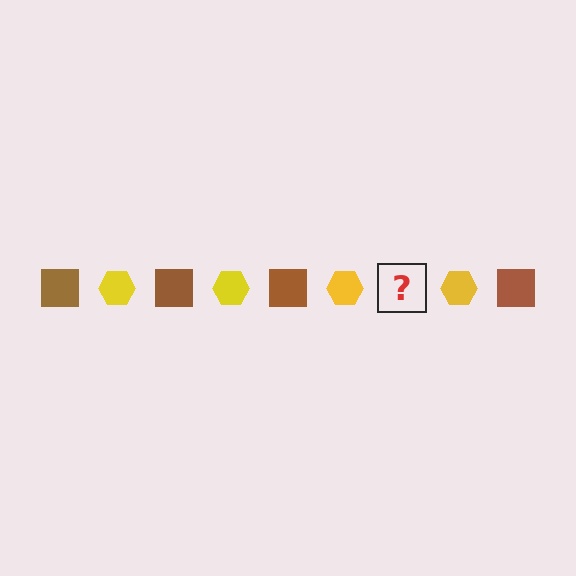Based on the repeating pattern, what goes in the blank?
The blank should be a brown square.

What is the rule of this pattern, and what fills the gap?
The rule is that the pattern alternates between brown square and yellow hexagon. The gap should be filled with a brown square.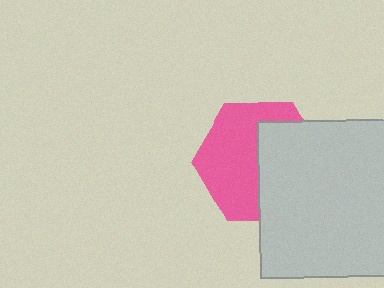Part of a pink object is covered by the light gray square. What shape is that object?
It is a hexagon.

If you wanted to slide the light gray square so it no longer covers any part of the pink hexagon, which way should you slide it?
Slide it right — that is the most direct way to separate the two shapes.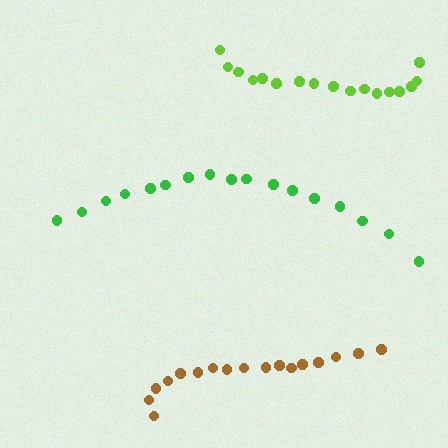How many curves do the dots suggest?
There are 3 distinct paths.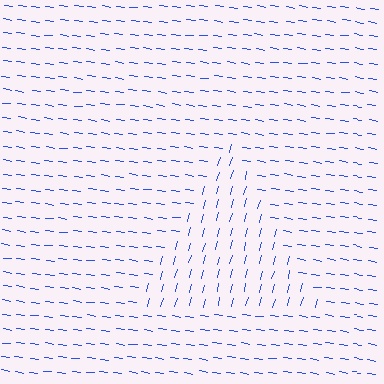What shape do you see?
I see a triangle.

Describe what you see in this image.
The image is filled with small blue line segments. A triangle region in the image has lines oriented differently from the surrounding lines, creating a visible texture boundary.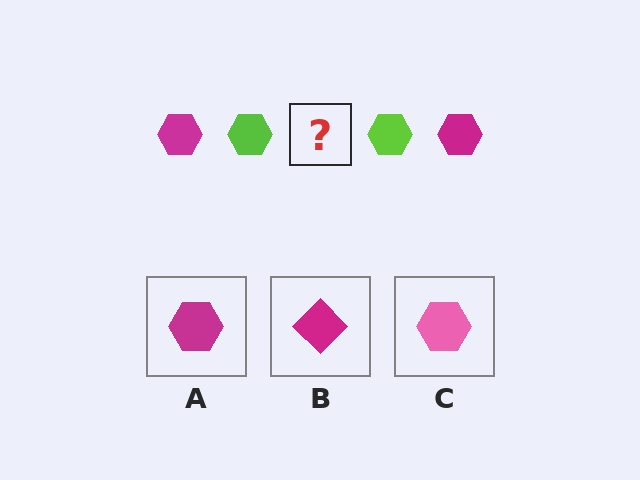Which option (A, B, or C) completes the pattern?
A.